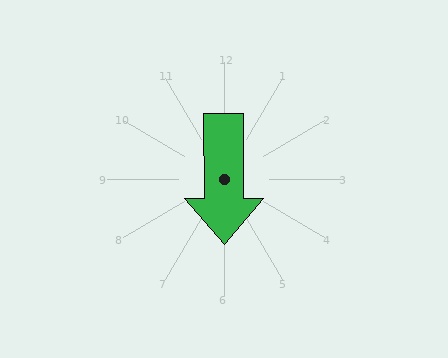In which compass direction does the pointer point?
South.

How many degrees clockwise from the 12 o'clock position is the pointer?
Approximately 179 degrees.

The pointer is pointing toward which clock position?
Roughly 6 o'clock.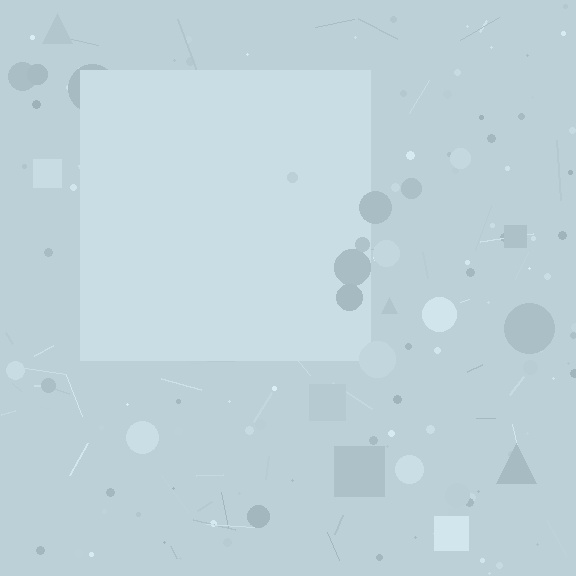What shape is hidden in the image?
A square is hidden in the image.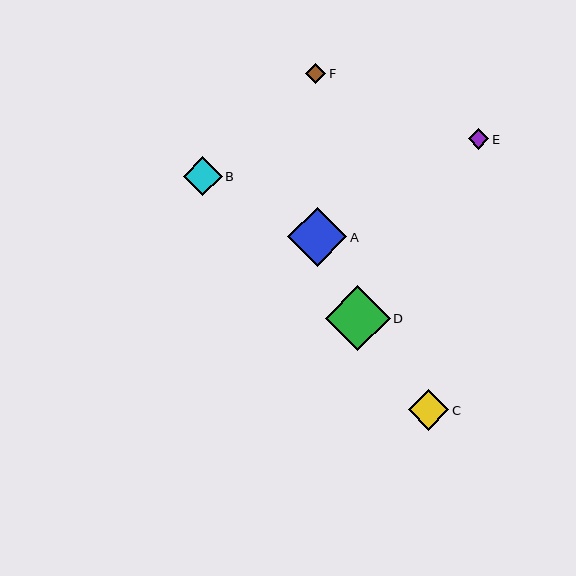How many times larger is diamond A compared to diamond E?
Diamond A is approximately 2.9 times the size of diamond E.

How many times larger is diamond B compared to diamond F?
Diamond B is approximately 1.9 times the size of diamond F.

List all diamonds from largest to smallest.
From largest to smallest: D, A, C, B, F, E.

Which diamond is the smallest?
Diamond E is the smallest with a size of approximately 21 pixels.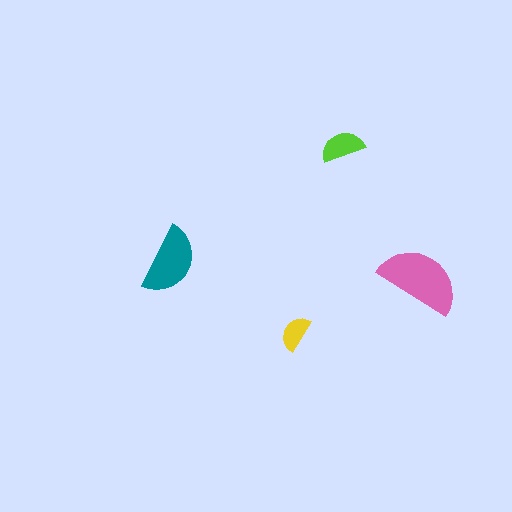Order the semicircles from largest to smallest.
the pink one, the teal one, the lime one, the yellow one.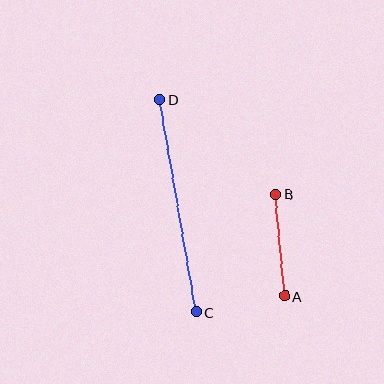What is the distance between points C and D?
The distance is approximately 215 pixels.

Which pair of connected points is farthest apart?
Points C and D are farthest apart.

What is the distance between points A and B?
The distance is approximately 103 pixels.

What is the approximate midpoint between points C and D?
The midpoint is at approximately (178, 206) pixels.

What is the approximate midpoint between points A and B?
The midpoint is at approximately (280, 245) pixels.